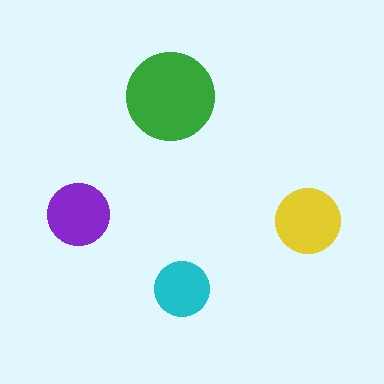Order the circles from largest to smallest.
the green one, the yellow one, the purple one, the cyan one.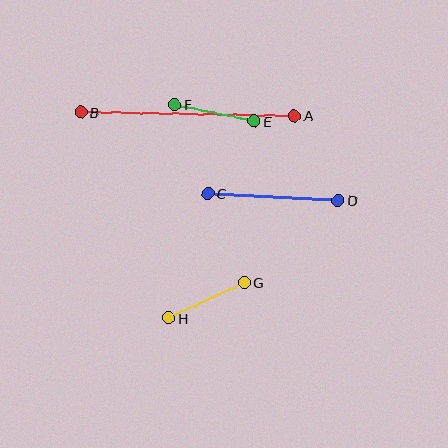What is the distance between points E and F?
The distance is approximately 81 pixels.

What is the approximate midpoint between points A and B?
The midpoint is at approximately (188, 114) pixels.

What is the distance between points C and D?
The distance is approximately 130 pixels.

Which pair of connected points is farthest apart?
Points A and B are farthest apart.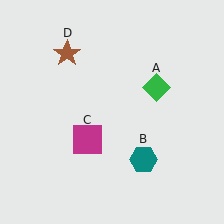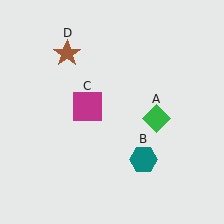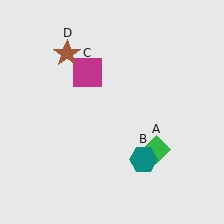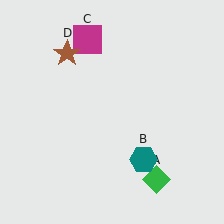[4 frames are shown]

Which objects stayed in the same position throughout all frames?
Teal hexagon (object B) and brown star (object D) remained stationary.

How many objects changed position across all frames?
2 objects changed position: green diamond (object A), magenta square (object C).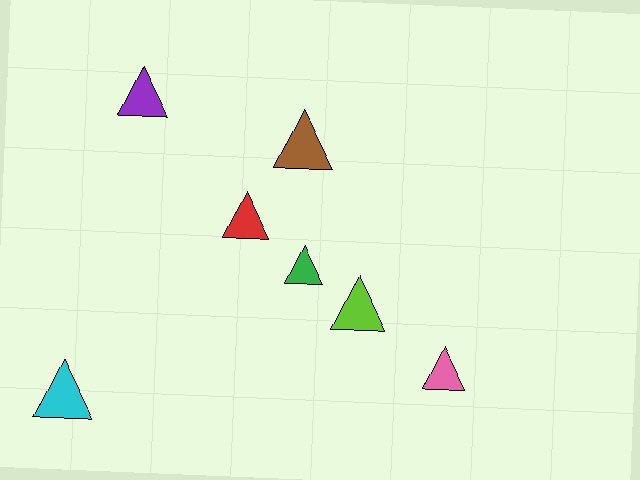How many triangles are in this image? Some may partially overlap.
There are 7 triangles.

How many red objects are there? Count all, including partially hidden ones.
There is 1 red object.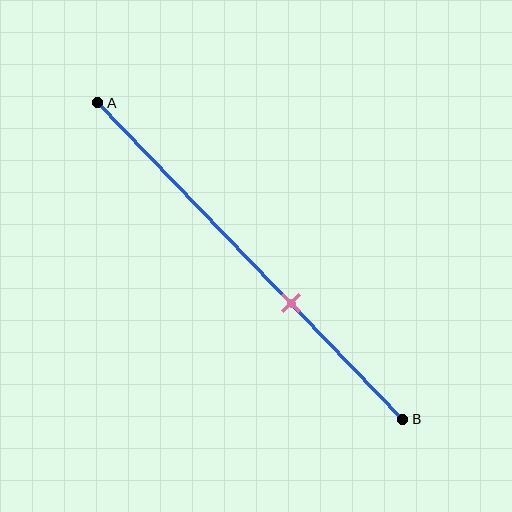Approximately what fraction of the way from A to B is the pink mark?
The pink mark is approximately 65% of the way from A to B.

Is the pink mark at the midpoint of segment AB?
No, the mark is at about 65% from A, not at the 50% midpoint.